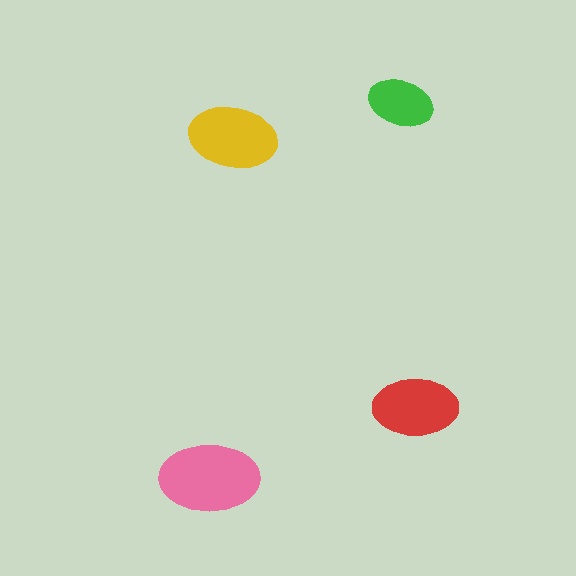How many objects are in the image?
There are 4 objects in the image.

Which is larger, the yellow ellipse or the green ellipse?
The yellow one.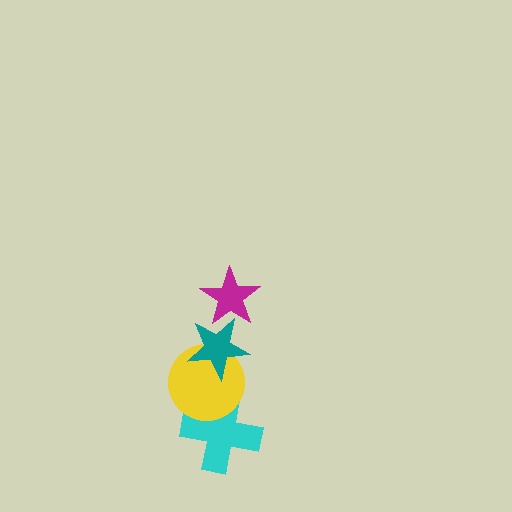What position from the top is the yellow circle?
The yellow circle is 3rd from the top.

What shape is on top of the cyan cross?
The yellow circle is on top of the cyan cross.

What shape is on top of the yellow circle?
The teal star is on top of the yellow circle.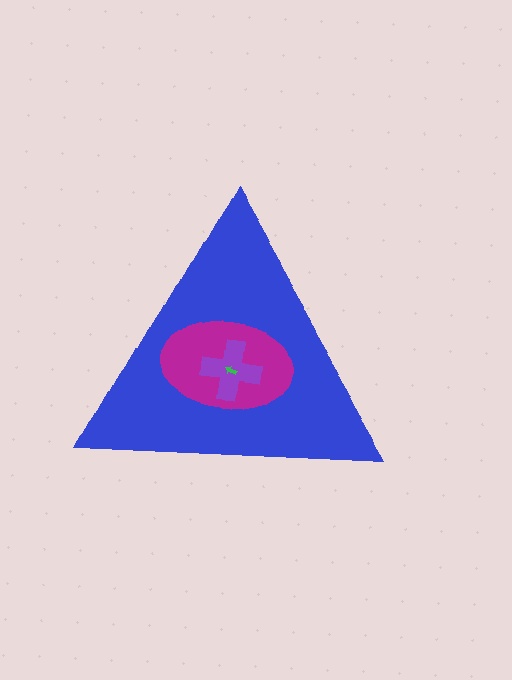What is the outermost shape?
The blue triangle.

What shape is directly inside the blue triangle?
The magenta ellipse.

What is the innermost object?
The green arrow.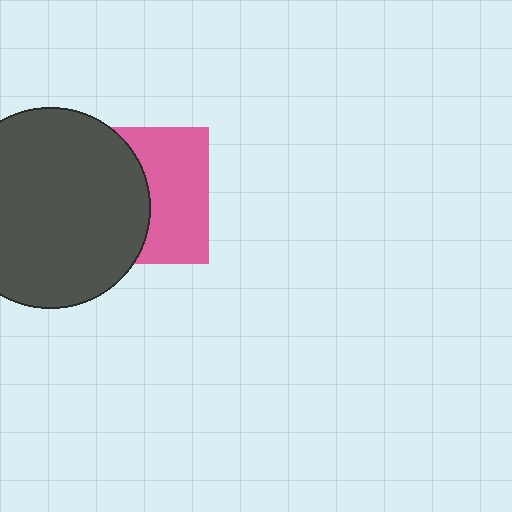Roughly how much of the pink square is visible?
About half of it is visible (roughly 49%).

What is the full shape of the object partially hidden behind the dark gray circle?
The partially hidden object is a pink square.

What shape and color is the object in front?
The object in front is a dark gray circle.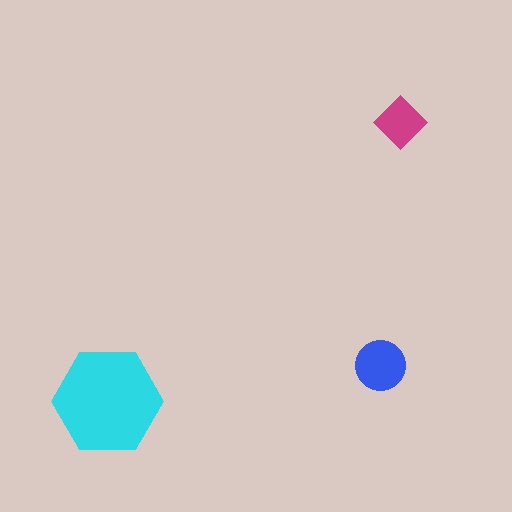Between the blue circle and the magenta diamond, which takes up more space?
The blue circle.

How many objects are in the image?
There are 3 objects in the image.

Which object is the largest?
The cyan hexagon.